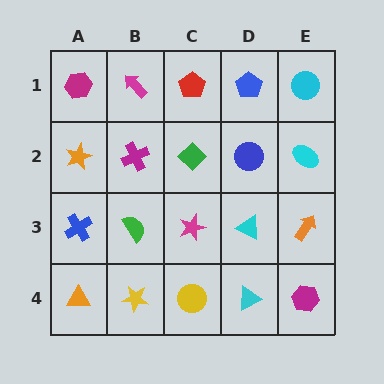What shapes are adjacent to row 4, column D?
A cyan triangle (row 3, column D), a yellow circle (row 4, column C), a magenta hexagon (row 4, column E).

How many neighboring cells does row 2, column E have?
3.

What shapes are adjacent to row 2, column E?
A cyan circle (row 1, column E), an orange arrow (row 3, column E), a blue circle (row 2, column D).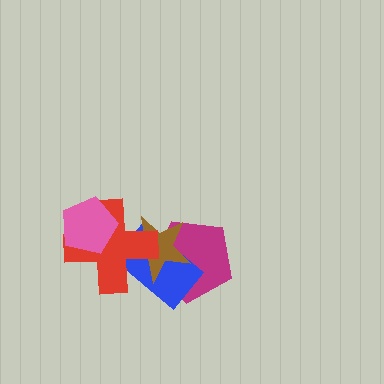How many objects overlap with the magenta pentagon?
2 objects overlap with the magenta pentagon.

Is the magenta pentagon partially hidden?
Yes, it is partially covered by another shape.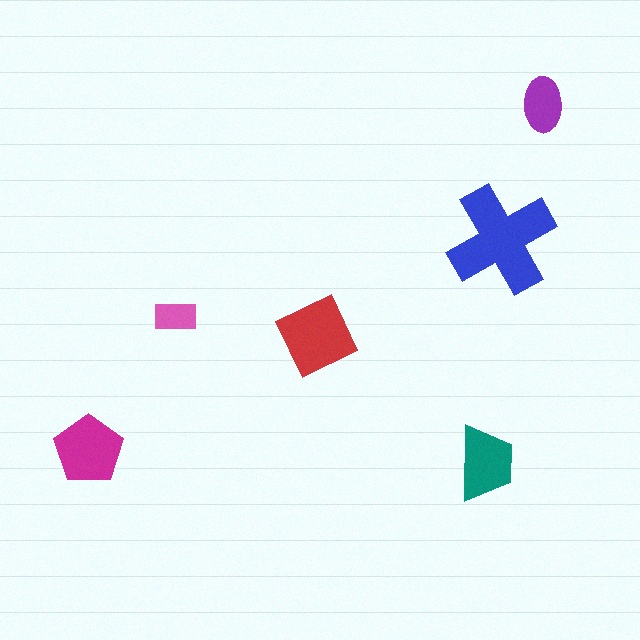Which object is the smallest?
The pink rectangle.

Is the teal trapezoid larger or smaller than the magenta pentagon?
Smaller.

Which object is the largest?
The blue cross.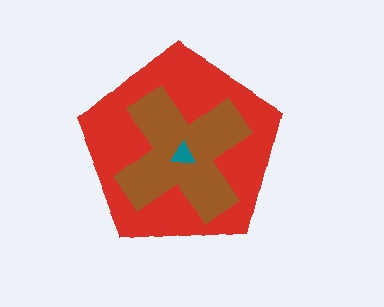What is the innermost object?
The teal triangle.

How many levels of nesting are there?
3.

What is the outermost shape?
The red pentagon.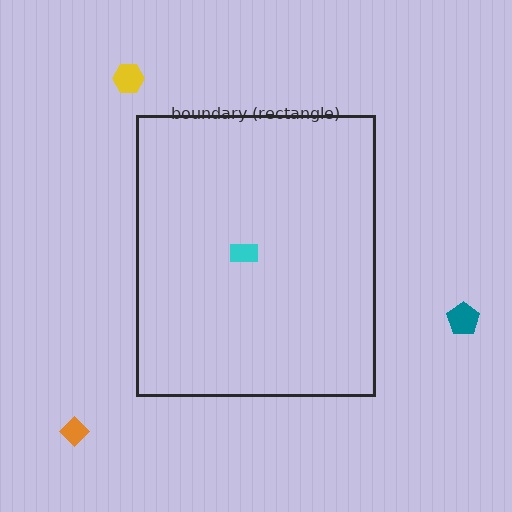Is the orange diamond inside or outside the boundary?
Outside.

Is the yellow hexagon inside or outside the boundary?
Outside.